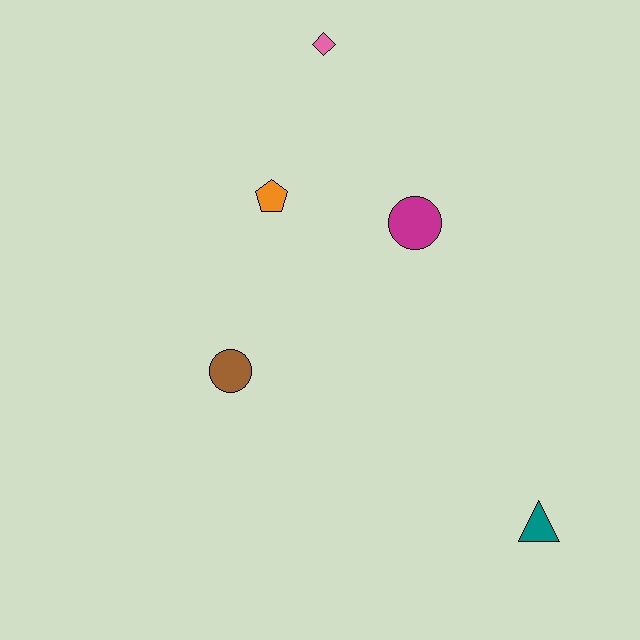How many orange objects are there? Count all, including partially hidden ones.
There is 1 orange object.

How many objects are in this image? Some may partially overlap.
There are 5 objects.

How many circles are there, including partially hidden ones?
There are 2 circles.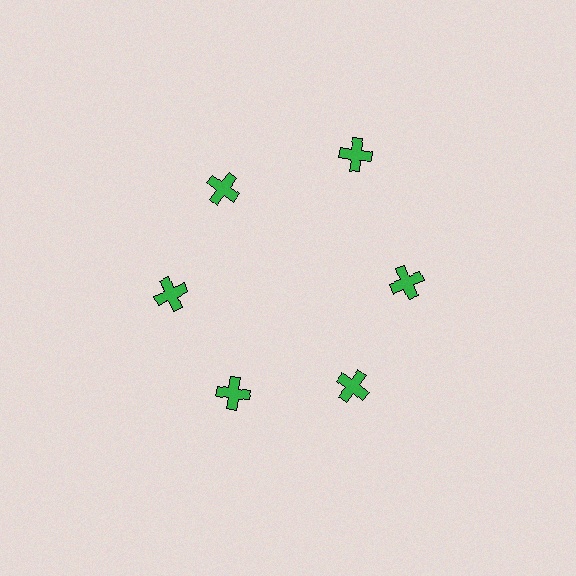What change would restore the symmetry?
The symmetry would be restored by moving it inward, back onto the ring so that all 6 crosses sit at equal angles and equal distance from the center.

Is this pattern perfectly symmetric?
No. The 6 green crosses are arranged in a ring, but one element near the 1 o'clock position is pushed outward from the center, breaking the 6-fold rotational symmetry.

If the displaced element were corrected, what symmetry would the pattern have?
It would have 6-fold rotational symmetry — the pattern would map onto itself every 60 degrees.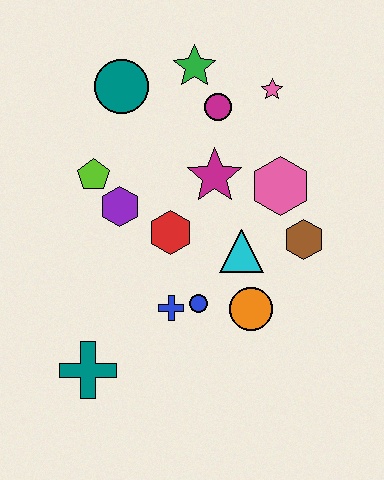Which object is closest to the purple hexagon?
The lime pentagon is closest to the purple hexagon.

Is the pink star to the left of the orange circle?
No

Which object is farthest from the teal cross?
The pink star is farthest from the teal cross.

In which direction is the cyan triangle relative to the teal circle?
The cyan triangle is below the teal circle.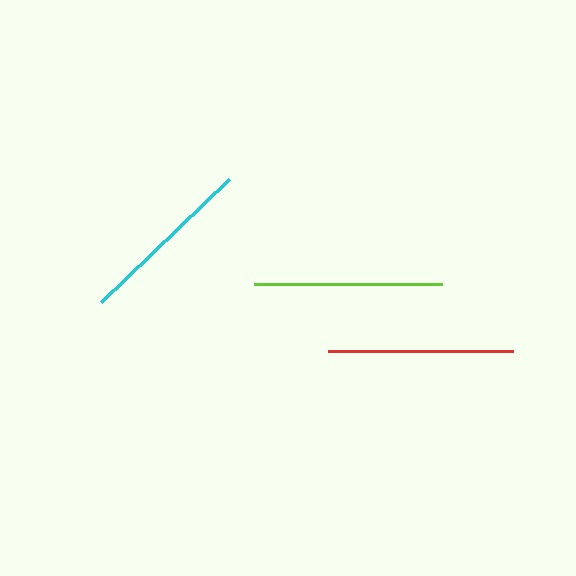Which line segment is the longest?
The lime line is the longest at approximately 189 pixels.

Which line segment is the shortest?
The cyan line is the shortest at approximately 177 pixels.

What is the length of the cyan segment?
The cyan segment is approximately 177 pixels long.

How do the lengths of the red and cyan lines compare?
The red and cyan lines are approximately the same length.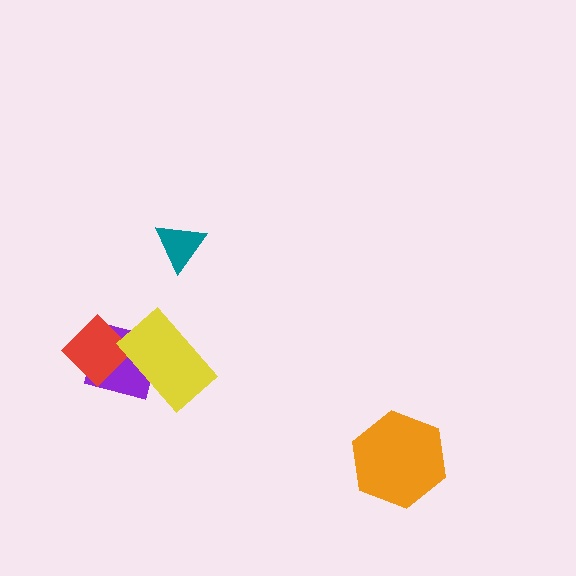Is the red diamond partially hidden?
Yes, it is partially covered by another shape.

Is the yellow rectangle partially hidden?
No, no other shape covers it.